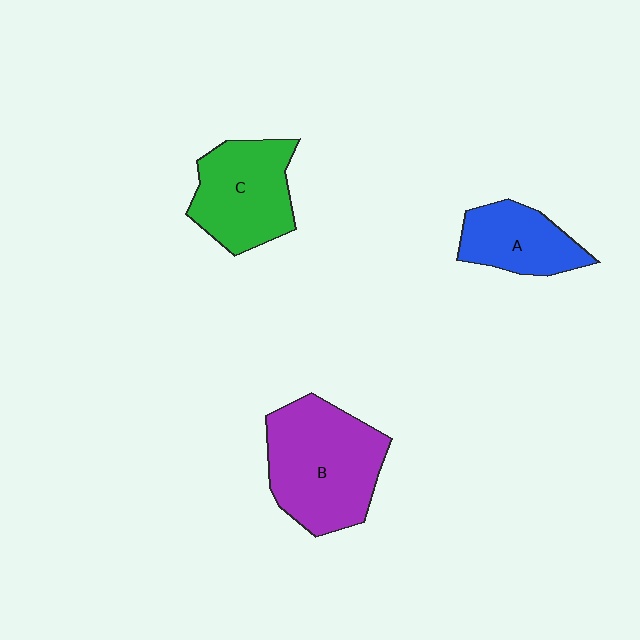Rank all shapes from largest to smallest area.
From largest to smallest: B (purple), C (green), A (blue).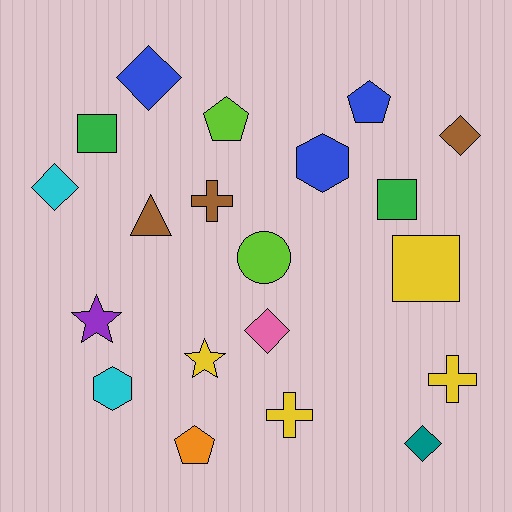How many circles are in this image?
There is 1 circle.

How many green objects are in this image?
There are 2 green objects.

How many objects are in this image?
There are 20 objects.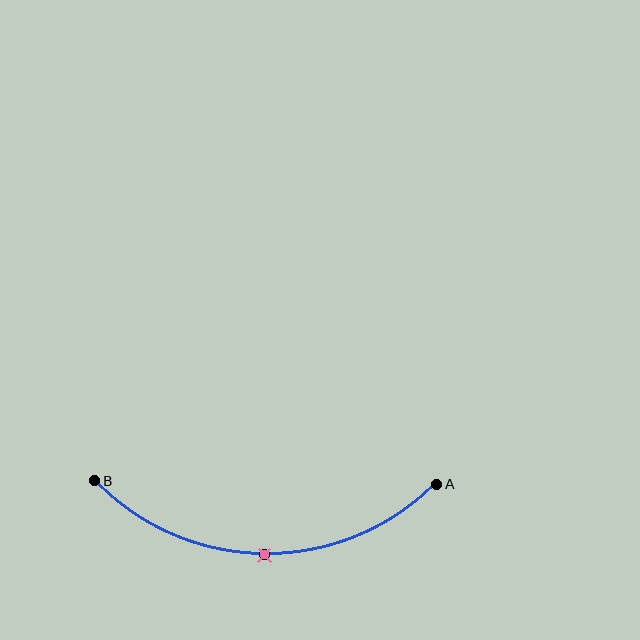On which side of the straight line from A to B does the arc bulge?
The arc bulges below the straight line connecting A and B.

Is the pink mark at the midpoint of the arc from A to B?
Yes. The pink mark lies on the arc at equal arc-length from both A and B — it is the arc midpoint.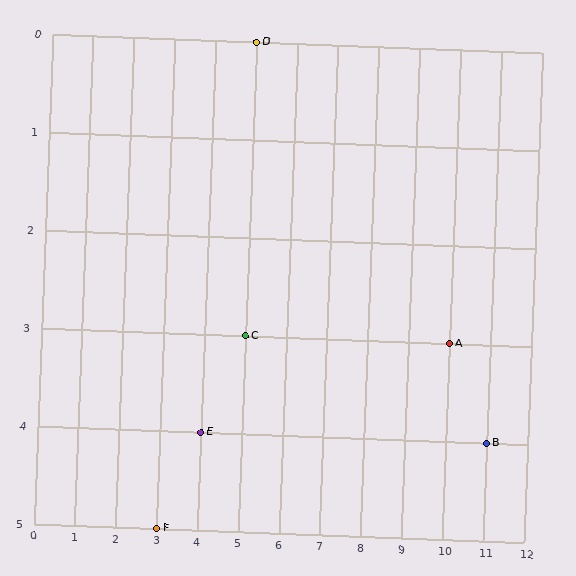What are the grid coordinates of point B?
Point B is at grid coordinates (11, 4).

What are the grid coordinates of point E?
Point E is at grid coordinates (4, 4).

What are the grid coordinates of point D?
Point D is at grid coordinates (5, 0).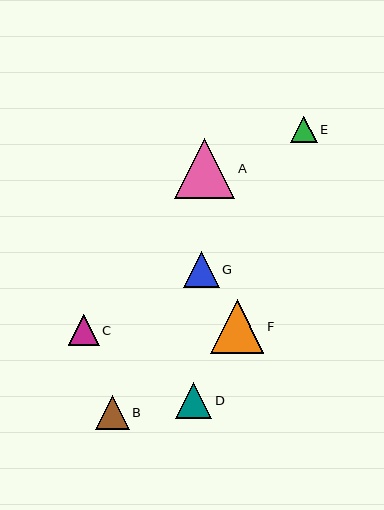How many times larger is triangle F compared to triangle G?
Triangle F is approximately 1.5 times the size of triangle G.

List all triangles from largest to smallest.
From largest to smallest: A, F, D, G, B, C, E.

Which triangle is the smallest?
Triangle E is the smallest with a size of approximately 27 pixels.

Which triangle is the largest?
Triangle A is the largest with a size of approximately 60 pixels.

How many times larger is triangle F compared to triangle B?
Triangle F is approximately 1.6 times the size of triangle B.